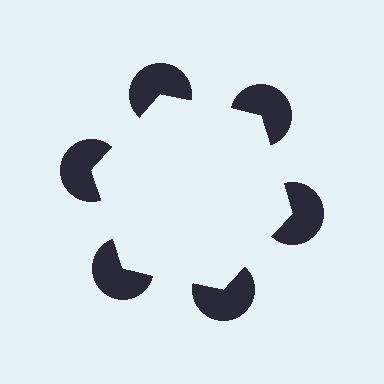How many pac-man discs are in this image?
There are 6 — one at each vertex of the illusory hexagon.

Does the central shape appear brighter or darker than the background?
It typically appears slightly brighter than the background, even though no actual brightness change is drawn.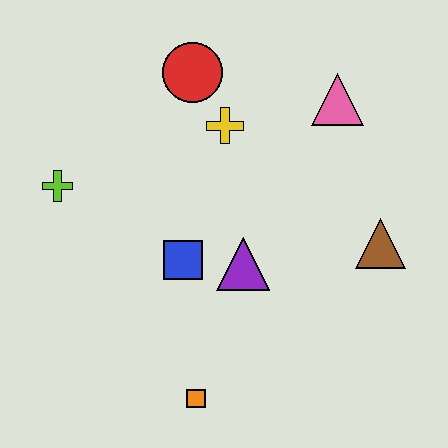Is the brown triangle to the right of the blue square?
Yes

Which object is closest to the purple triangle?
The blue square is closest to the purple triangle.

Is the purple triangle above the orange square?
Yes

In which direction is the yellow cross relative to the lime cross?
The yellow cross is to the right of the lime cross.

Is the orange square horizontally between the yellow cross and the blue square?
Yes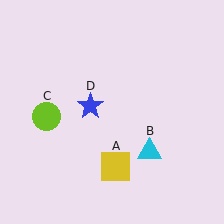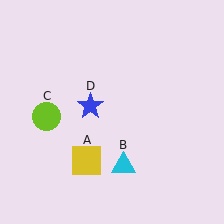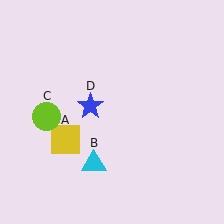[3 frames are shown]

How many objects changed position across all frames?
2 objects changed position: yellow square (object A), cyan triangle (object B).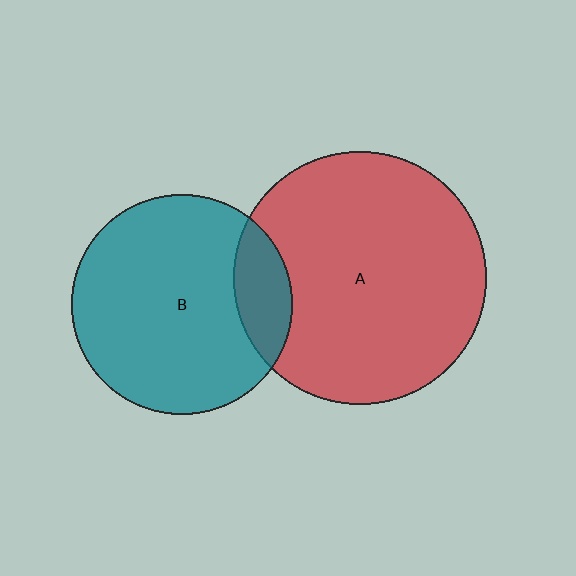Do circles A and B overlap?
Yes.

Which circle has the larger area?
Circle A (red).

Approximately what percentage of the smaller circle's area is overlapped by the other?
Approximately 15%.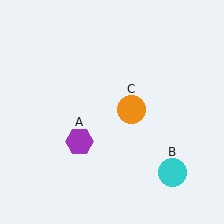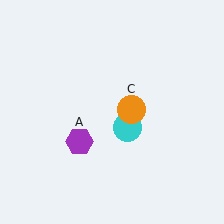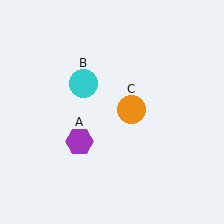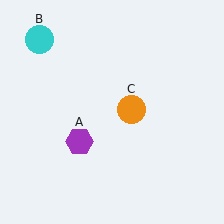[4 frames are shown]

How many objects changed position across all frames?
1 object changed position: cyan circle (object B).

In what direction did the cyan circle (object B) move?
The cyan circle (object B) moved up and to the left.